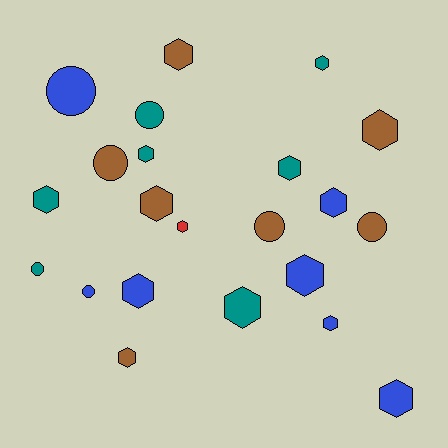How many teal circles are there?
There are 2 teal circles.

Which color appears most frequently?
Teal, with 7 objects.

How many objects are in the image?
There are 22 objects.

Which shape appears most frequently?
Hexagon, with 15 objects.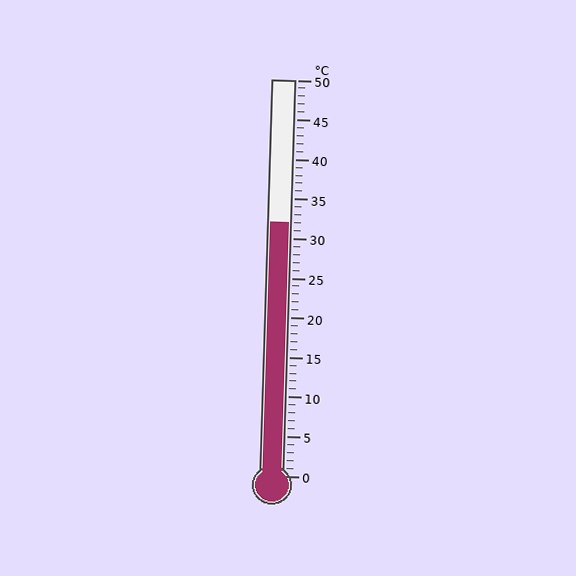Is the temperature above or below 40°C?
The temperature is below 40°C.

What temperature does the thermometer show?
The thermometer shows approximately 32°C.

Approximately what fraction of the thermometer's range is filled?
The thermometer is filled to approximately 65% of its range.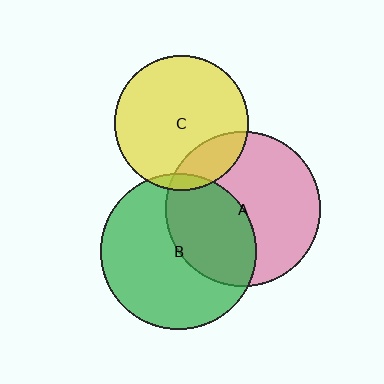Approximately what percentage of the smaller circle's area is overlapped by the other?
Approximately 40%.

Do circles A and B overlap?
Yes.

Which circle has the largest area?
Circle B (green).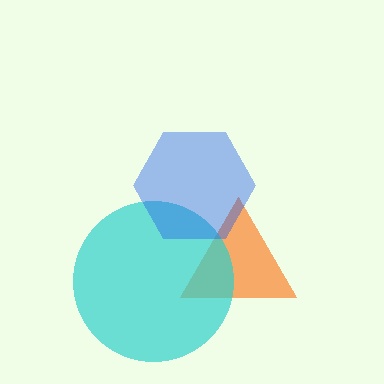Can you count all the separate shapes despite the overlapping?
Yes, there are 3 separate shapes.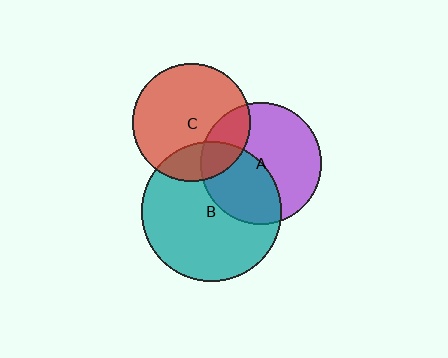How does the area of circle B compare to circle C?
Approximately 1.4 times.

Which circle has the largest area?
Circle B (teal).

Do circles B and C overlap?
Yes.